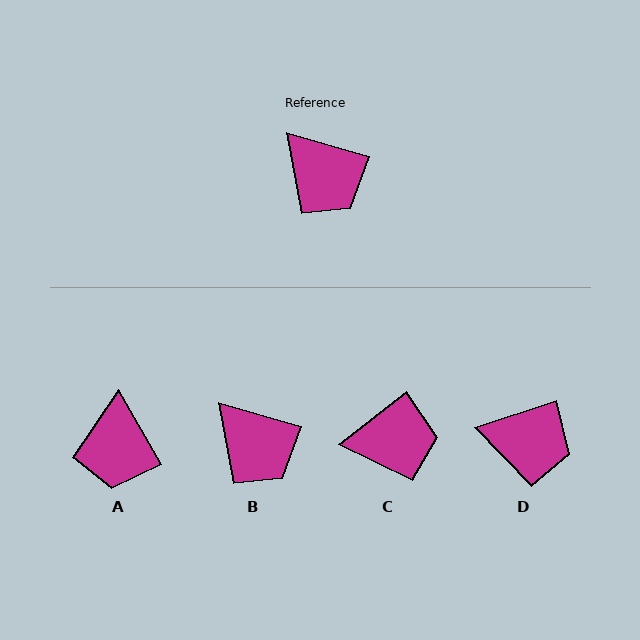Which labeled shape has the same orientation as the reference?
B.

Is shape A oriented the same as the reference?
No, it is off by about 45 degrees.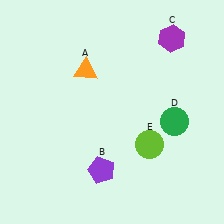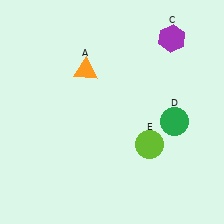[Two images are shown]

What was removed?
The purple pentagon (B) was removed in Image 2.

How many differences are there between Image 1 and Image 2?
There is 1 difference between the two images.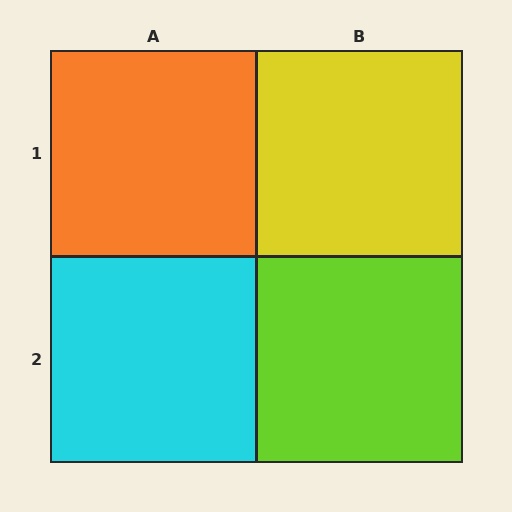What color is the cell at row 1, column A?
Orange.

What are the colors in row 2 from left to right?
Cyan, lime.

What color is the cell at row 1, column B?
Yellow.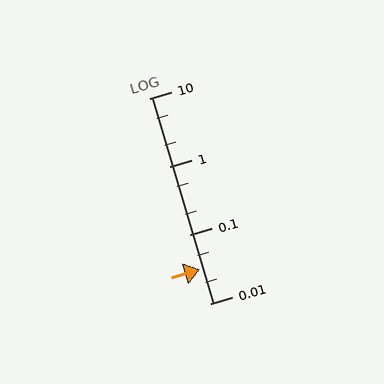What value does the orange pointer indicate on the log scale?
The pointer indicates approximately 0.031.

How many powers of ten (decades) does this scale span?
The scale spans 3 decades, from 0.01 to 10.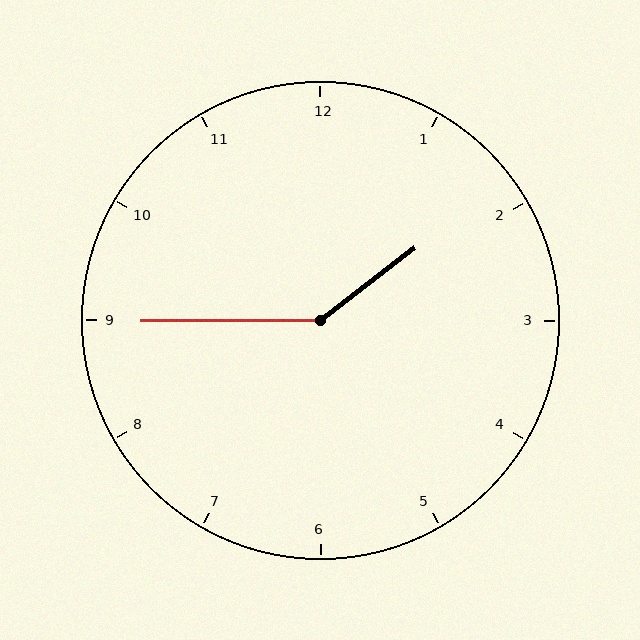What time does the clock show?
1:45.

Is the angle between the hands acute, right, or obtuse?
It is obtuse.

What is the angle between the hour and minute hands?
Approximately 142 degrees.